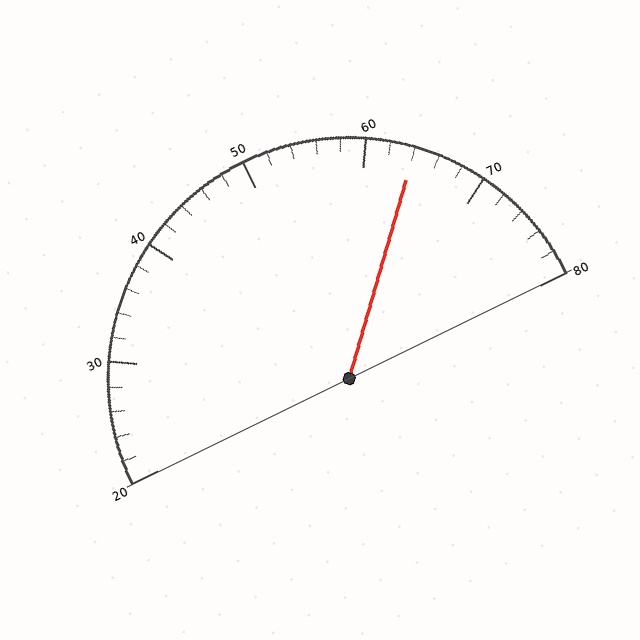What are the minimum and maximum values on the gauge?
The gauge ranges from 20 to 80.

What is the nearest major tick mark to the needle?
The nearest major tick mark is 60.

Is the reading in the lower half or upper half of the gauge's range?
The reading is in the upper half of the range (20 to 80).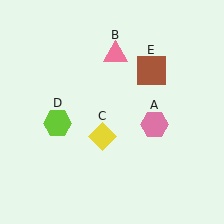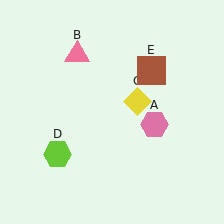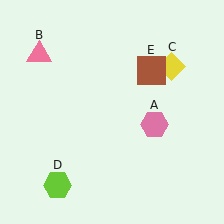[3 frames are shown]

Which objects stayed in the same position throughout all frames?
Pink hexagon (object A) and brown square (object E) remained stationary.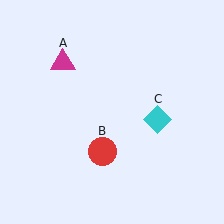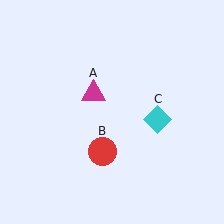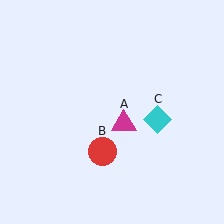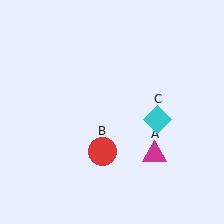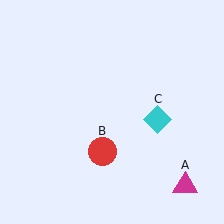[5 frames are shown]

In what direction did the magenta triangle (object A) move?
The magenta triangle (object A) moved down and to the right.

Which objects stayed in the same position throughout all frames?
Red circle (object B) and cyan diamond (object C) remained stationary.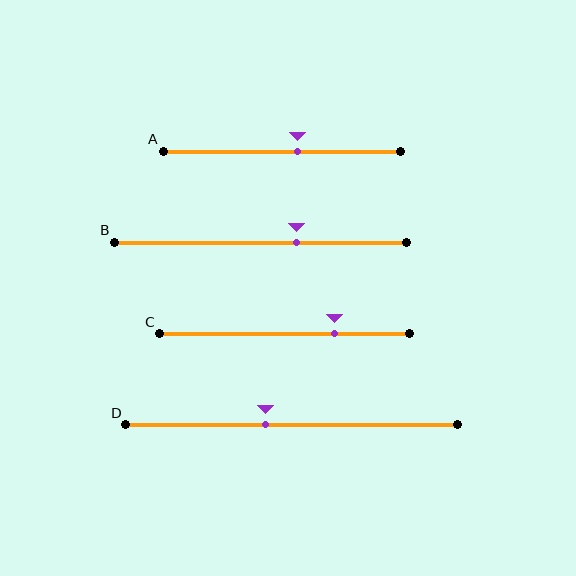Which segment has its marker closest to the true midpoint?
Segment A has its marker closest to the true midpoint.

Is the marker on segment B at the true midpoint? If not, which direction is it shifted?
No, the marker on segment B is shifted to the right by about 12% of the segment length.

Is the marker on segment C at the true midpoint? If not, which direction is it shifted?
No, the marker on segment C is shifted to the right by about 20% of the segment length.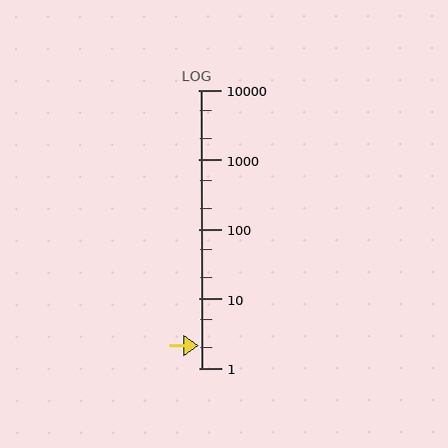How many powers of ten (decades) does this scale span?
The scale spans 4 decades, from 1 to 10000.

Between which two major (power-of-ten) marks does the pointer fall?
The pointer is between 1 and 10.